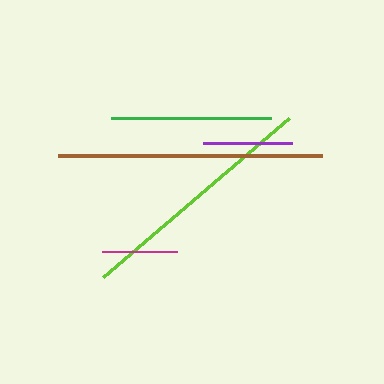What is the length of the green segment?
The green segment is approximately 159 pixels long.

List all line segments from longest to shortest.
From longest to shortest: brown, lime, green, purple, magenta.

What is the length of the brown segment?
The brown segment is approximately 264 pixels long.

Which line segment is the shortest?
The magenta line is the shortest at approximately 75 pixels.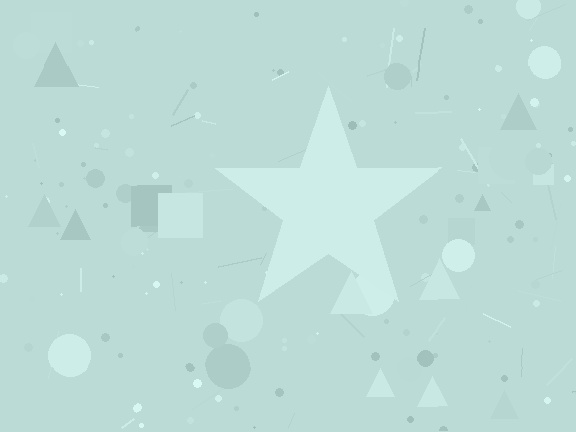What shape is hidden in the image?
A star is hidden in the image.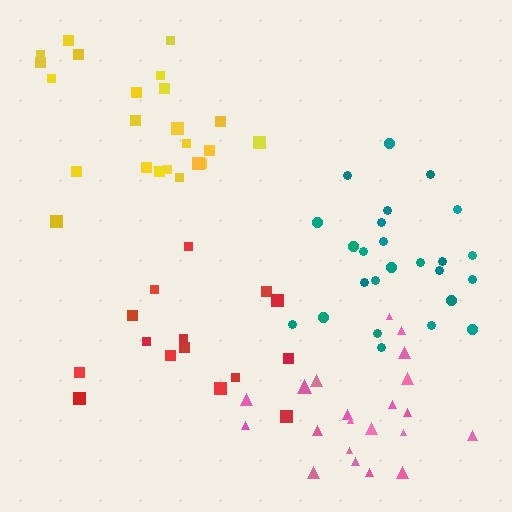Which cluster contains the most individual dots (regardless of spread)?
Teal (25).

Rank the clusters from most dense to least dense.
teal, pink, yellow, red.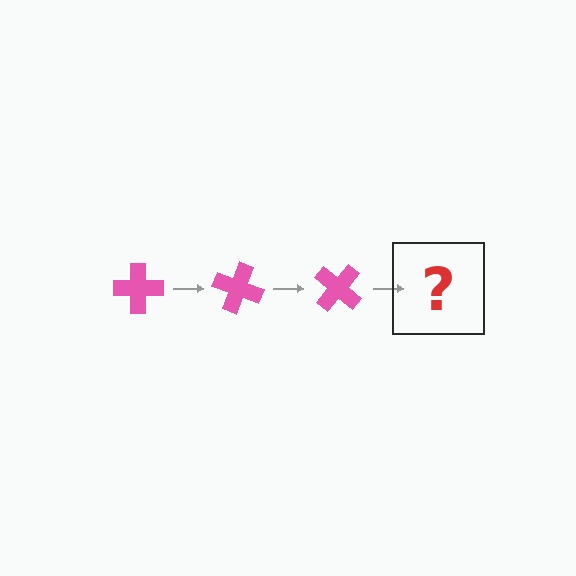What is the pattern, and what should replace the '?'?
The pattern is that the cross rotates 20 degrees each step. The '?' should be a pink cross rotated 60 degrees.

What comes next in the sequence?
The next element should be a pink cross rotated 60 degrees.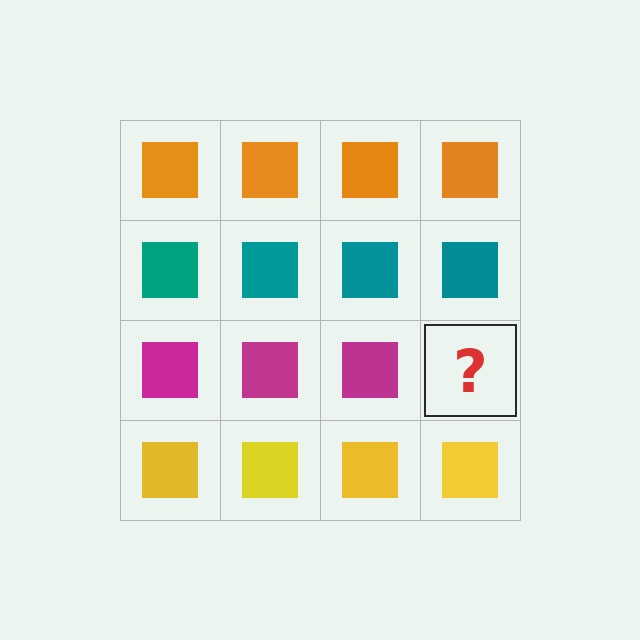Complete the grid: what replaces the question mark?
The question mark should be replaced with a magenta square.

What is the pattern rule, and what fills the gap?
The rule is that each row has a consistent color. The gap should be filled with a magenta square.